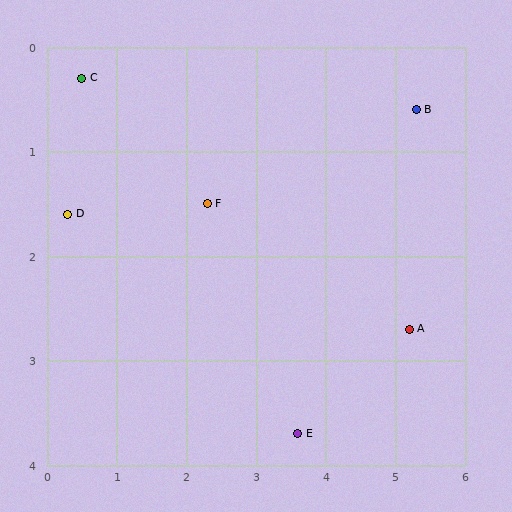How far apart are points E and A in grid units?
Points E and A are about 1.9 grid units apart.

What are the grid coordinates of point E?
Point E is at approximately (3.6, 3.7).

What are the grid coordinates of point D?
Point D is at approximately (0.3, 1.6).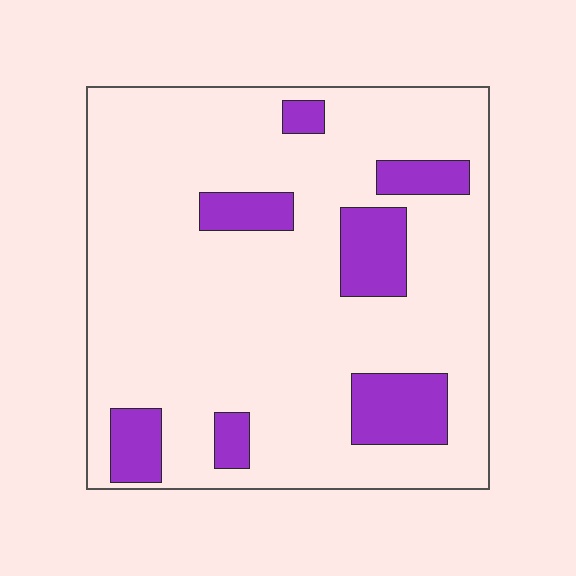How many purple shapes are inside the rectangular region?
7.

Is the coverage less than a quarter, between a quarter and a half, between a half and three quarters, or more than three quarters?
Less than a quarter.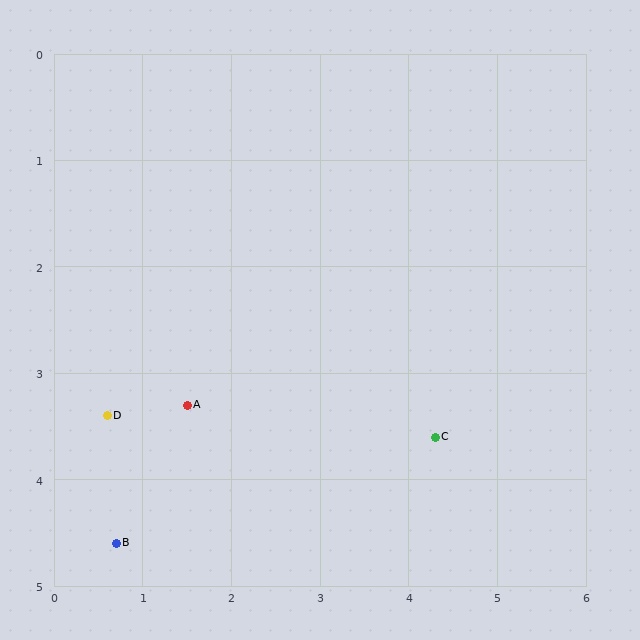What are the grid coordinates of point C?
Point C is at approximately (4.3, 3.6).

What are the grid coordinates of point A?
Point A is at approximately (1.5, 3.3).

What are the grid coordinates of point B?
Point B is at approximately (0.7, 4.6).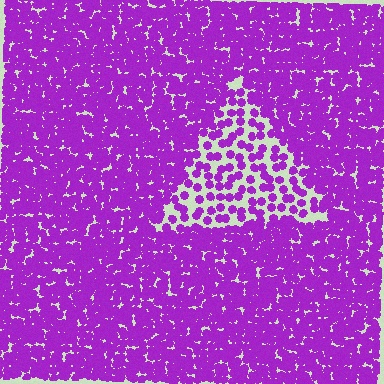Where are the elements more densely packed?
The elements are more densely packed outside the triangle boundary.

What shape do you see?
I see a triangle.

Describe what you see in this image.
The image contains small purple elements arranged at two different densities. A triangle-shaped region is visible where the elements are less densely packed than the surrounding area.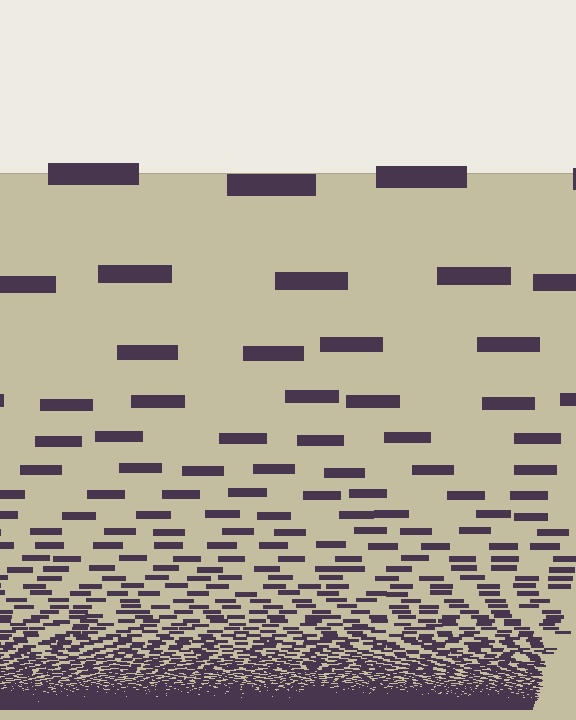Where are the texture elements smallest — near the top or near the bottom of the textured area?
Near the bottom.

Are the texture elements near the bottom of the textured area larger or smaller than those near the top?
Smaller. The gradient is inverted — elements near the bottom are smaller and denser.